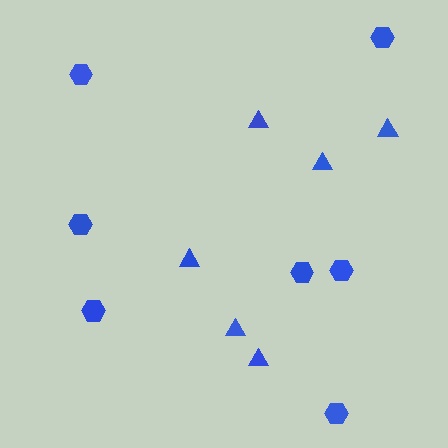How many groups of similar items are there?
There are 2 groups: one group of triangles (6) and one group of hexagons (7).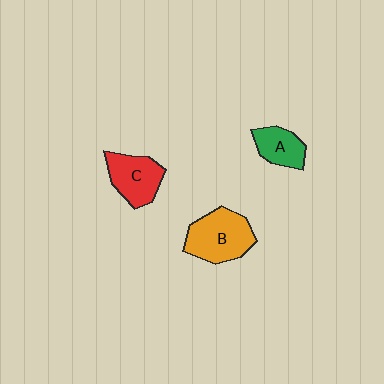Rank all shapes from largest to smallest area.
From largest to smallest: B (orange), C (red), A (green).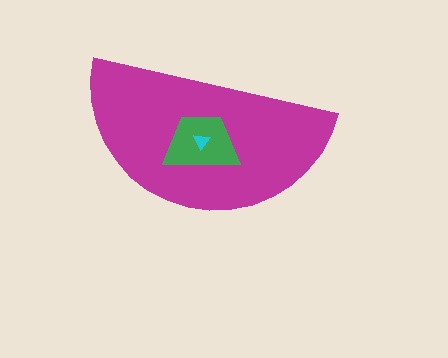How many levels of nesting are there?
3.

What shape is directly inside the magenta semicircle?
The green trapezoid.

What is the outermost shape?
The magenta semicircle.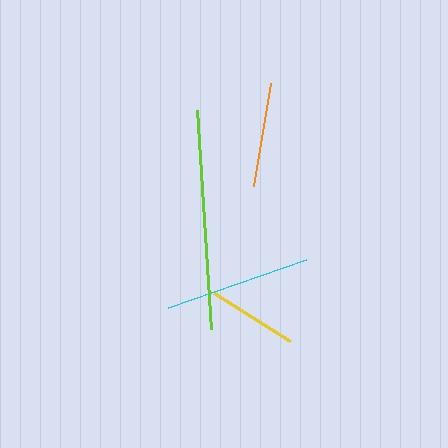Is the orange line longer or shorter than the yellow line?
The orange line is longer than the yellow line.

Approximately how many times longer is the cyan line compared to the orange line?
The cyan line is approximately 1.4 times the length of the orange line.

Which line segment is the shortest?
The yellow line is the shortest at approximately 90 pixels.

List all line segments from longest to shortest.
From longest to shortest: lime, cyan, orange, yellow.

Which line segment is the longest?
The lime line is the longest at approximately 220 pixels.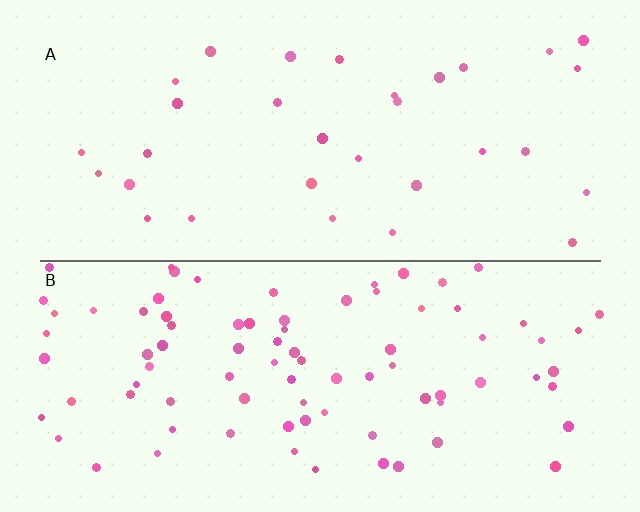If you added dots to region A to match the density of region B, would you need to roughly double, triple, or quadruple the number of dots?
Approximately triple.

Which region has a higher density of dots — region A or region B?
B (the bottom).